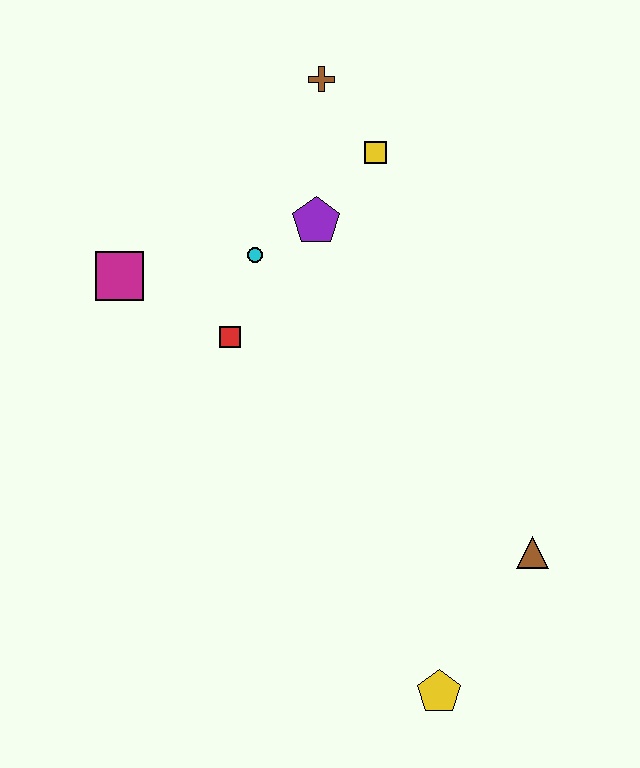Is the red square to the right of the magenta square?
Yes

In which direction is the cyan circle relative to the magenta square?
The cyan circle is to the right of the magenta square.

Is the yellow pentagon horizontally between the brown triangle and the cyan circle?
Yes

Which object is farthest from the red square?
The yellow pentagon is farthest from the red square.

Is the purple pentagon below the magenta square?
No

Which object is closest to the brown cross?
The yellow square is closest to the brown cross.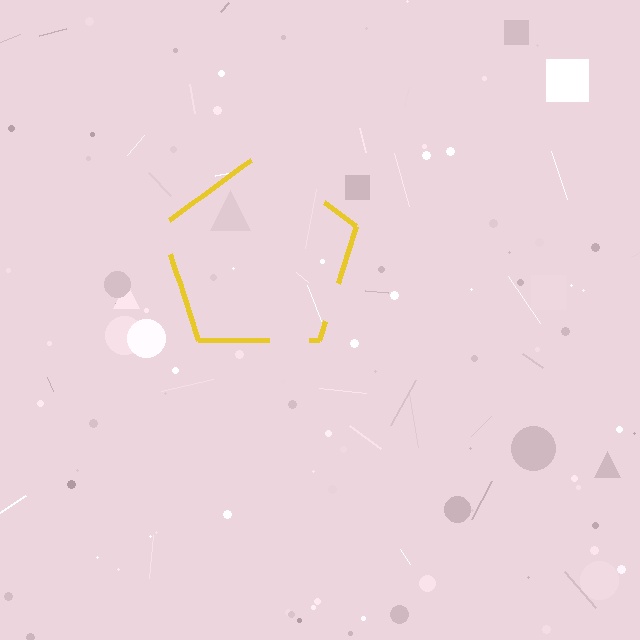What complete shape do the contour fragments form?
The contour fragments form a pentagon.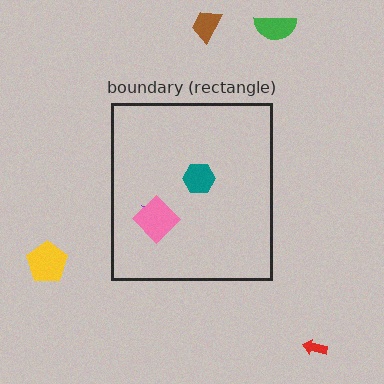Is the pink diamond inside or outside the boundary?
Inside.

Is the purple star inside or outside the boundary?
Inside.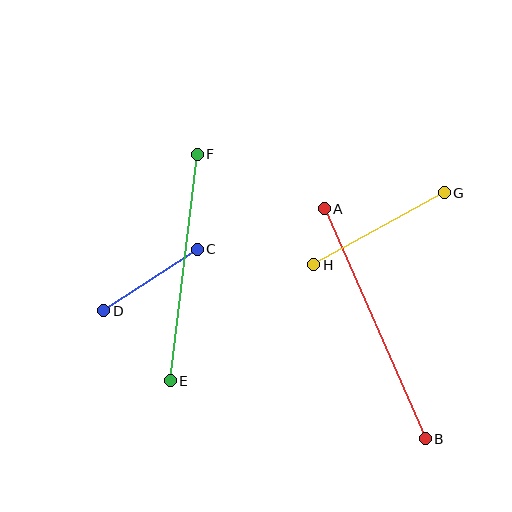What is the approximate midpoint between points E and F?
The midpoint is at approximately (184, 267) pixels.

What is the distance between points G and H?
The distance is approximately 149 pixels.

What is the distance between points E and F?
The distance is approximately 228 pixels.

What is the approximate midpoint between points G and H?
The midpoint is at approximately (379, 229) pixels.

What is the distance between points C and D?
The distance is approximately 112 pixels.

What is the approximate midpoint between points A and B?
The midpoint is at approximately (375, 324) pixels.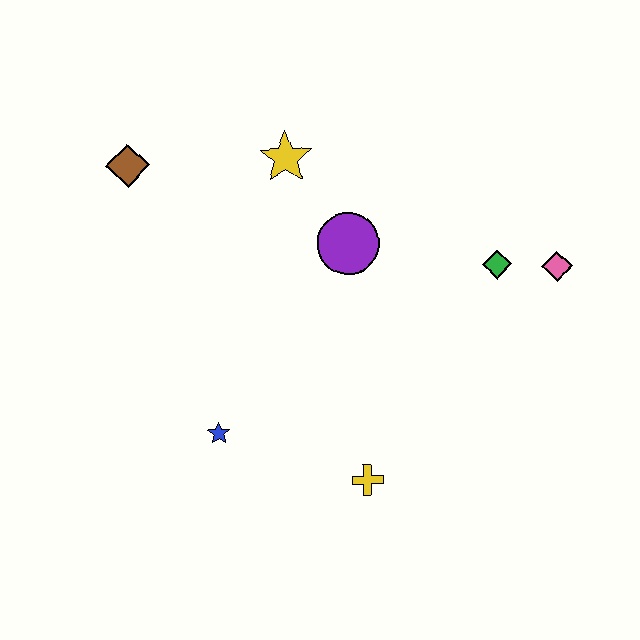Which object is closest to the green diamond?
The pink diamond is closest to the green diamond.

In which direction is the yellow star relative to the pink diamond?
The yellow star is to the left of the pink diamond.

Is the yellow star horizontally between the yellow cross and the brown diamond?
Yes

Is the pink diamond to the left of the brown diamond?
No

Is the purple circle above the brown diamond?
No